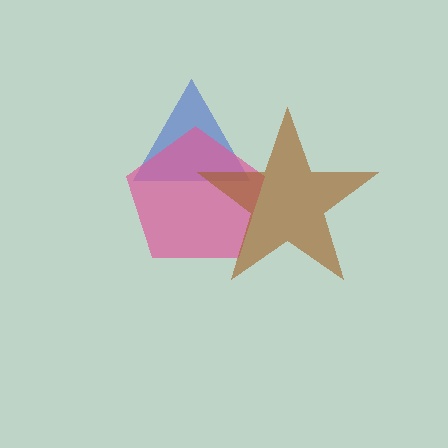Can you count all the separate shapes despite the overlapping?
Yes, there are 3 separate shapes.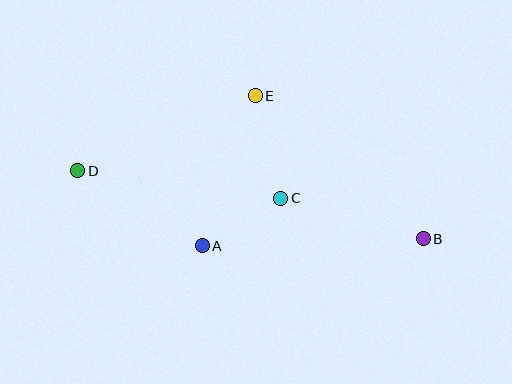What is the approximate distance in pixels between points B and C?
The distance between B and C is approximately 148 pixels.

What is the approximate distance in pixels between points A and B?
The distance between A and B is approximately 221 pixels.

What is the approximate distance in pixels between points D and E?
The distance between D and E is approximately 193 pixels.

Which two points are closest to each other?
Points A and C are closest to each other.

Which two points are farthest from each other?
Points B and D are farthest from each other.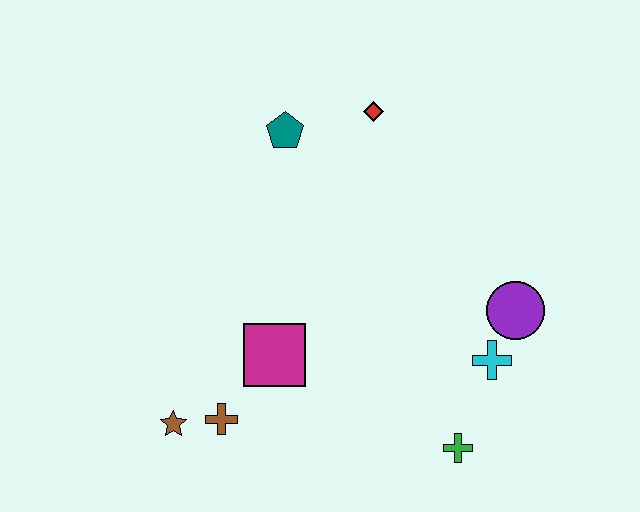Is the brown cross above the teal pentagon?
No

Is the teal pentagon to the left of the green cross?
Yes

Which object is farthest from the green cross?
The teal pentagon is farthest from the green cross.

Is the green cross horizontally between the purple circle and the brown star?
Yes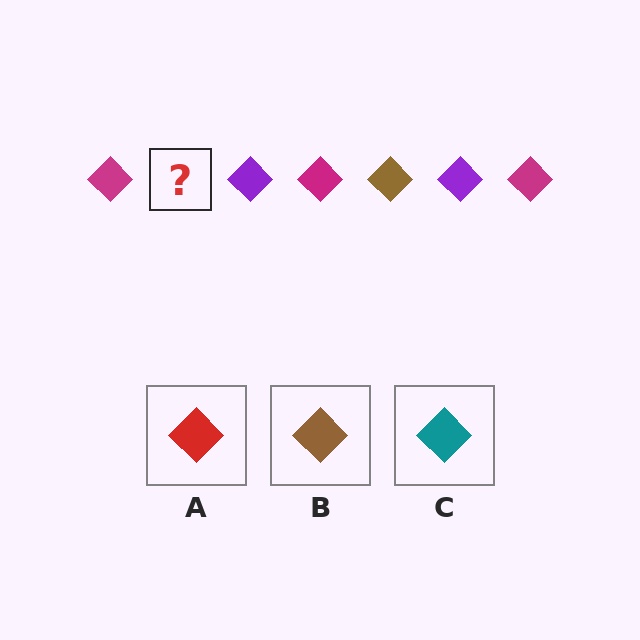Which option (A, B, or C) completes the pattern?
B.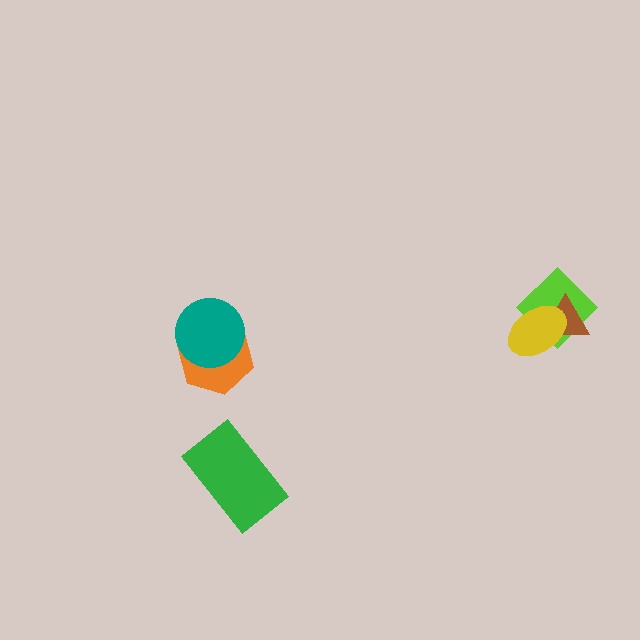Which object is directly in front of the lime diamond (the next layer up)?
The brown triangle is directly in front of the lime diamond.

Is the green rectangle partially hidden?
No, no other shape covers it.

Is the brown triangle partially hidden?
Yes, it is partially covered by another shape.